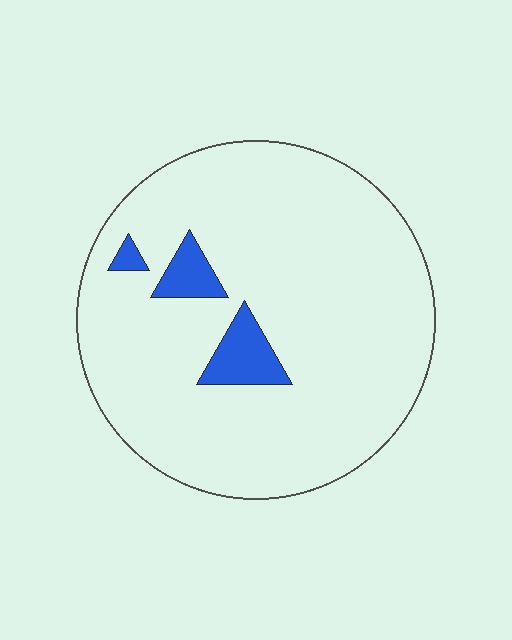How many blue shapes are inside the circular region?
3.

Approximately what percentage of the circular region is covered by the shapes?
Approximately 10%.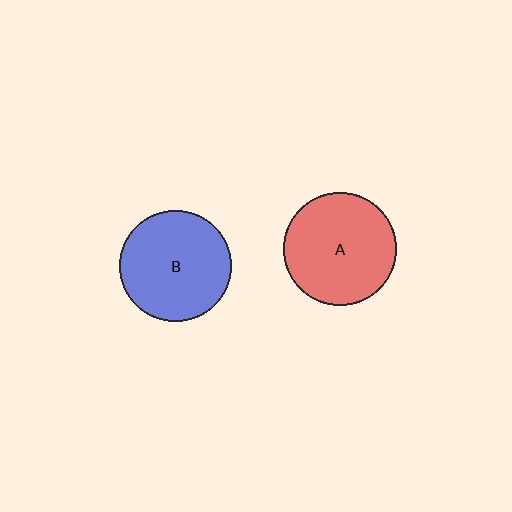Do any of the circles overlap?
No, none of the circles overlap.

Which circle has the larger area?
Circle A (red).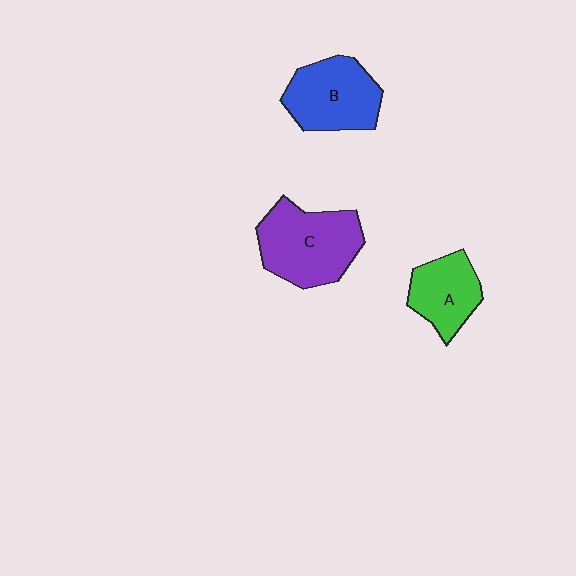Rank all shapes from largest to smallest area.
From largest to smallest: C (purple), B (blue), A (green).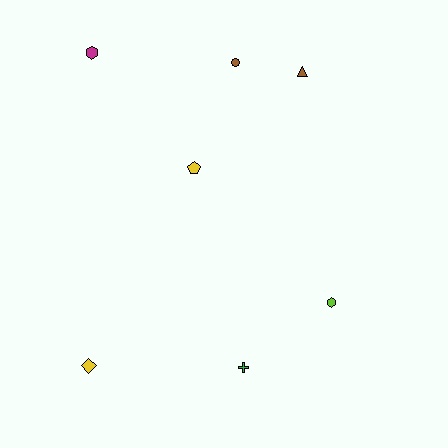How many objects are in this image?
There are 7 objects.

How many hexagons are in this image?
There are 2 hexagons.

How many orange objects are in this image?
There are no orange objects.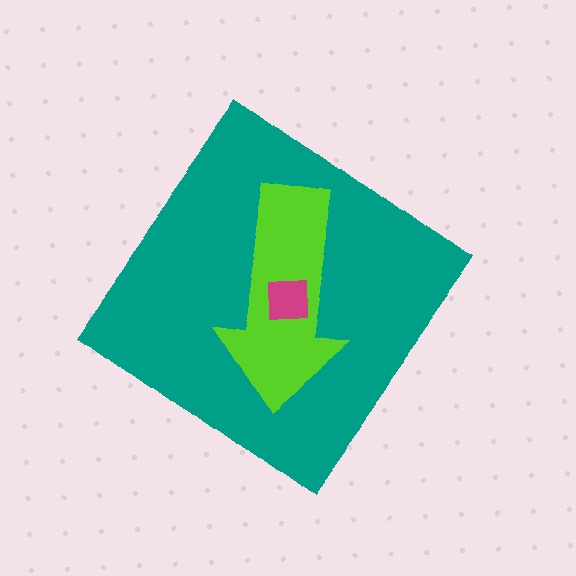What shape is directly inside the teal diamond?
The lime arrow.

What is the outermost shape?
The teal diamond.